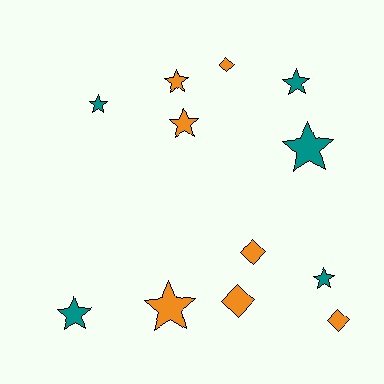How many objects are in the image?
There are 12 objects.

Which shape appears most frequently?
Star, with 8 objects.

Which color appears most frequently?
Orange, with 7 objects.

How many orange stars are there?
There are 3 orange stars.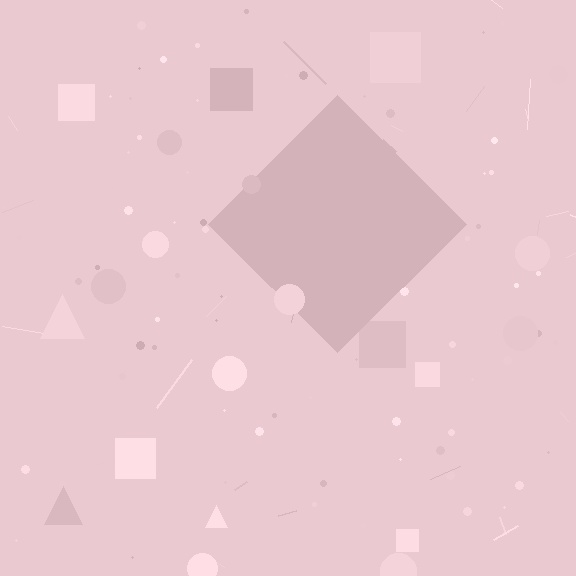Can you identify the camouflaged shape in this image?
The camouflaged shape is a diamond.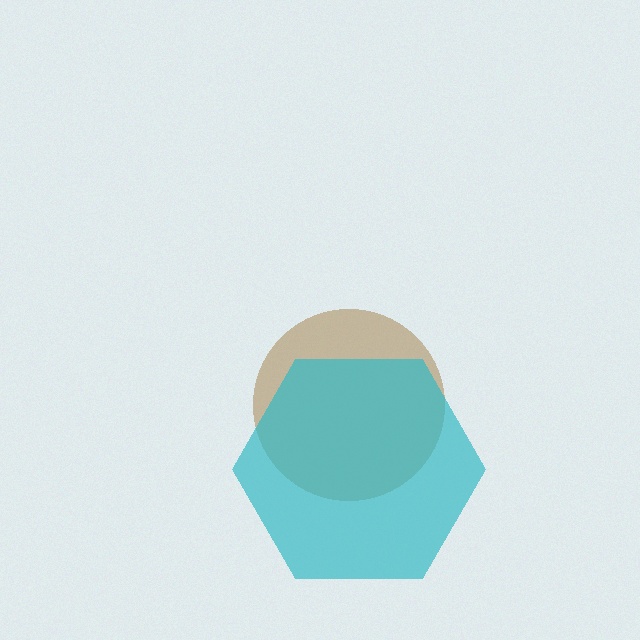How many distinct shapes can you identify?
There are 2 distinct shapes: a brown circle, a cyan hexagon.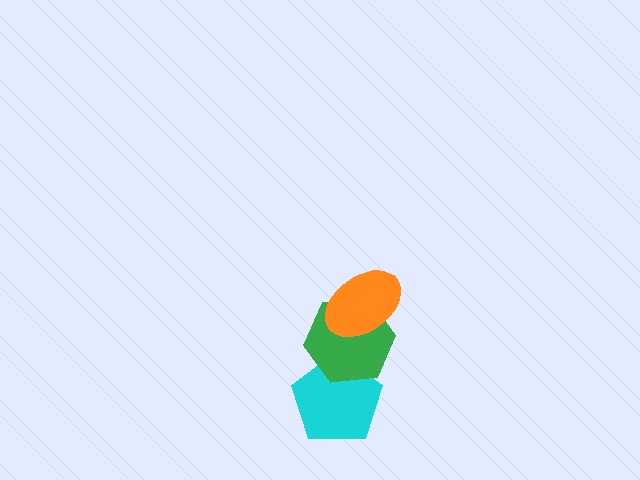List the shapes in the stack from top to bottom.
From top to bottom: the orange ellipse, the green hexagon, the cyan pentagon.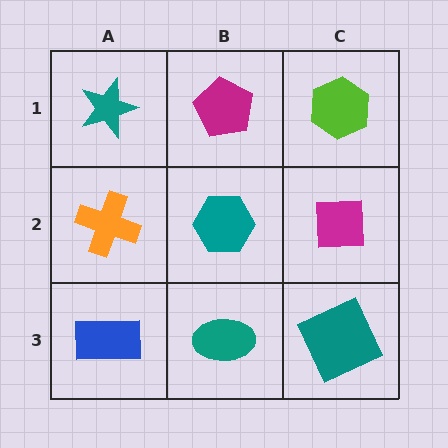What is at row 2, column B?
A teal hexagon.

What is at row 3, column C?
A teal square.